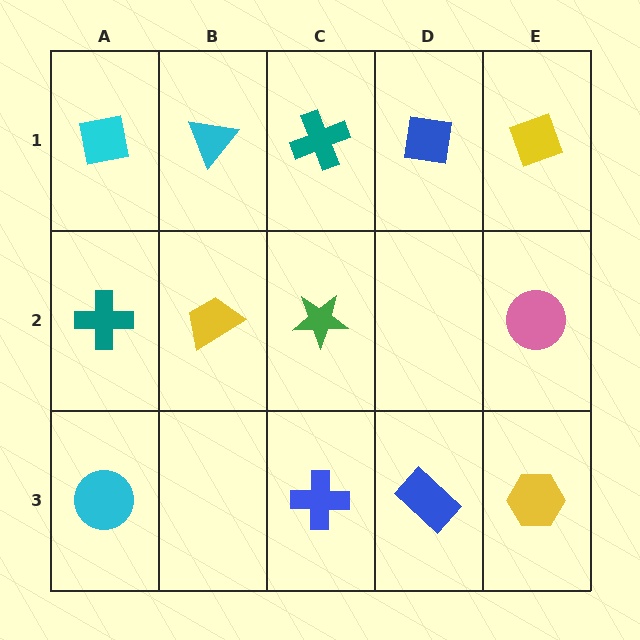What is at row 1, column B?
A cyan triangle.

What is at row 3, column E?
A yellow hexagon.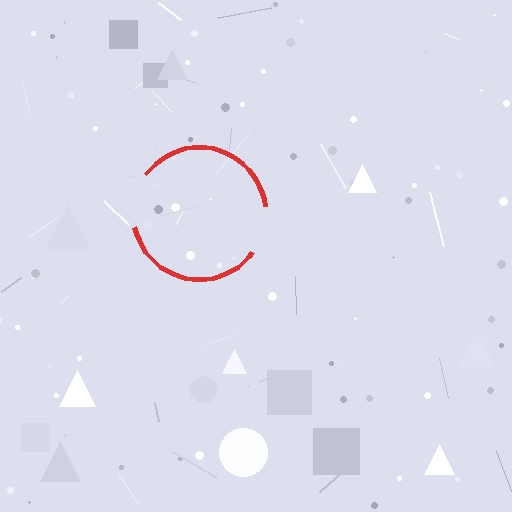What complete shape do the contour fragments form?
The contour fragments form a circle.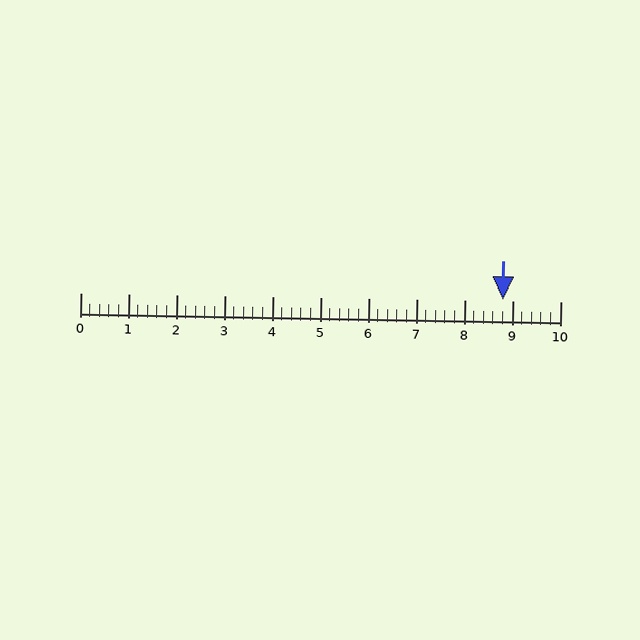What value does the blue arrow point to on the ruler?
The blue arrow points to approximately 8.8.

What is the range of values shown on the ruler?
The ruler shows values from 0 to 10.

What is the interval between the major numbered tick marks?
The major tick marks are spaced 1 units apart.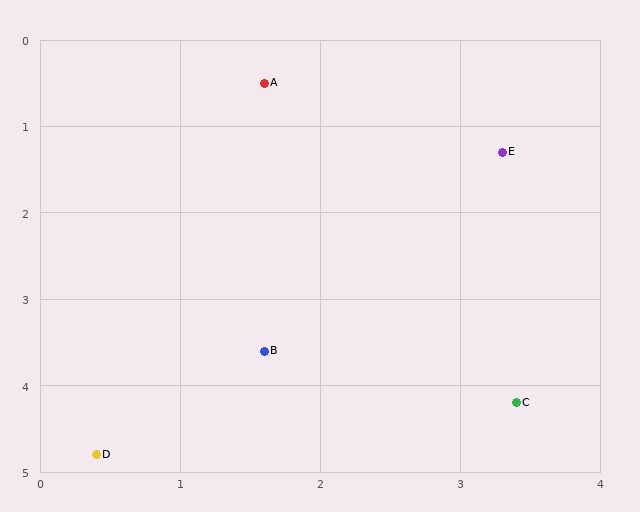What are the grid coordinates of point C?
Point C is at approximately (3.4, 4.2).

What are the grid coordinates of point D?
Point D is at approximately (0.4, 4.8).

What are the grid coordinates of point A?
Point A is at approximately (1.6, 0.5).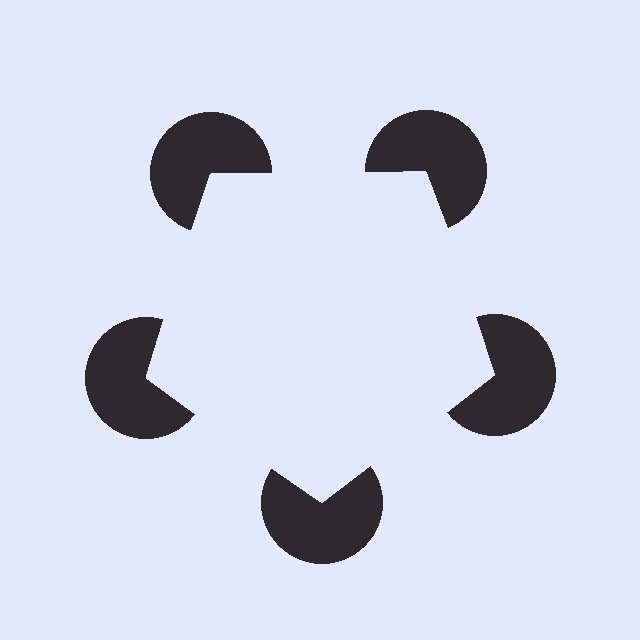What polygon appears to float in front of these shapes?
An illusory pentagon — its edges are inferred from the aligned wedge cuts in the pac-man discs, not physically drawn.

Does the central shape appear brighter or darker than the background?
It typically appears slightly brighter than the background, even though no actual brightness change is drawn.